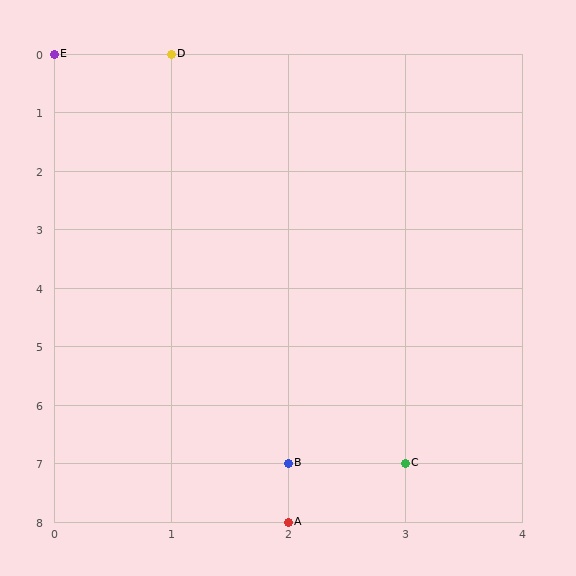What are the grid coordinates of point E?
Point E is at grid coordinates (0, 0).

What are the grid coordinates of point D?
Point D is at grid coordinates (1, 0).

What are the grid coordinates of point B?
Point B is at grid coordinates (2, 7).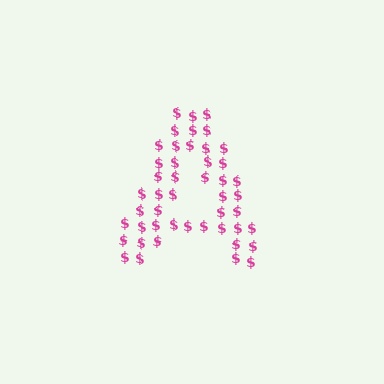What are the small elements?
The small elements are dollar signs.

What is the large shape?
The large shape is the letter A.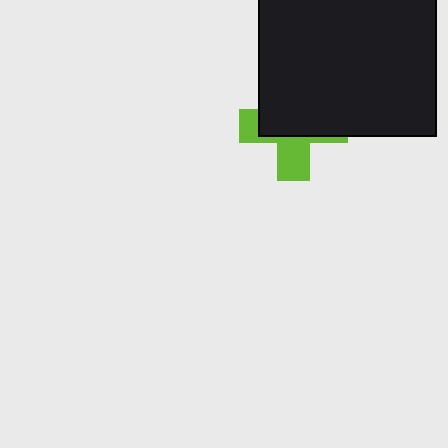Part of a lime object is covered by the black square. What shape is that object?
It is a cross.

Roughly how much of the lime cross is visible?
A small part of it is visible (roughly 39%).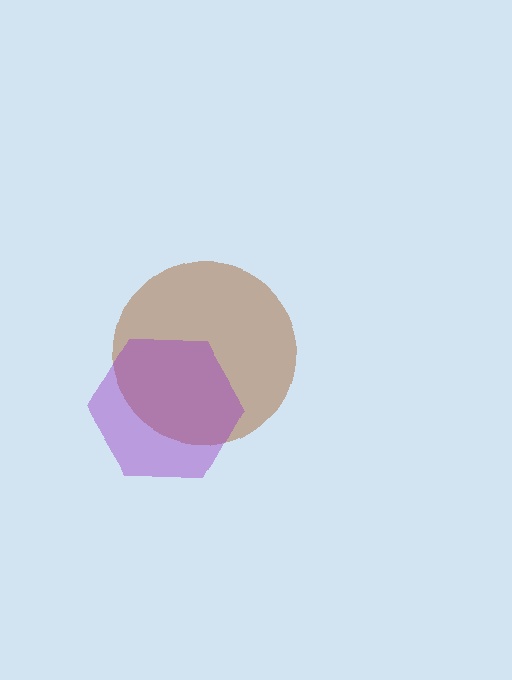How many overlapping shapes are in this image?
There are 2 overlapping shapes in the image.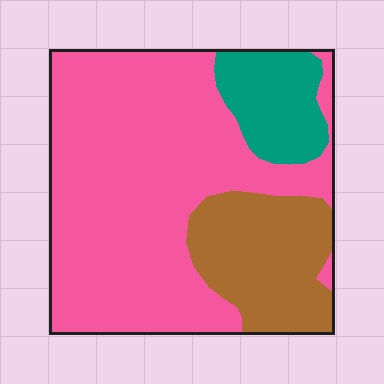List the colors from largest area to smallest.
From largest to smallest: pink, brown, teal.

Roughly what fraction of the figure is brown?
Brown covers around 20% of the figure.